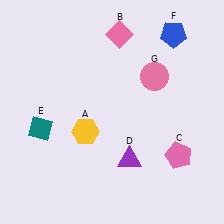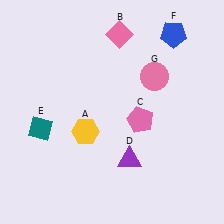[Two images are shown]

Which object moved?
The pink pentagon (C) moved left.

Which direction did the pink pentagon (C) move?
The pink pentagon (C) moved left.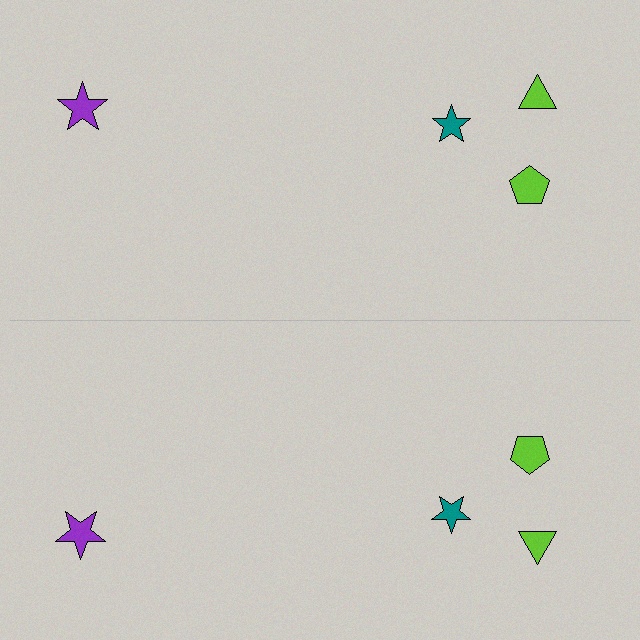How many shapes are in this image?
There are 8 shapes in this image.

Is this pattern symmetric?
Yes, this pattern has bilateral (reflection) symmetry.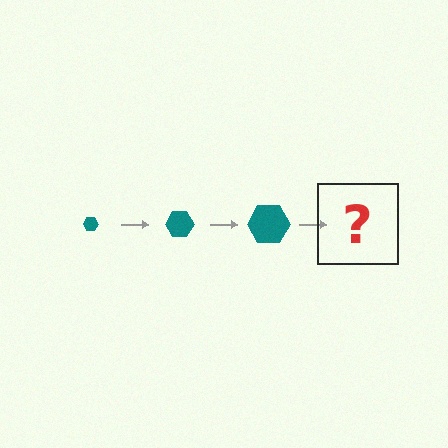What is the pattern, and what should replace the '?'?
The pattern is that the hexagon gets progressively larger each step. The '?' should be a teal hexagon, larger than the previous one.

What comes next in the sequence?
The next element should be a teal hexagon, larger than the previous one.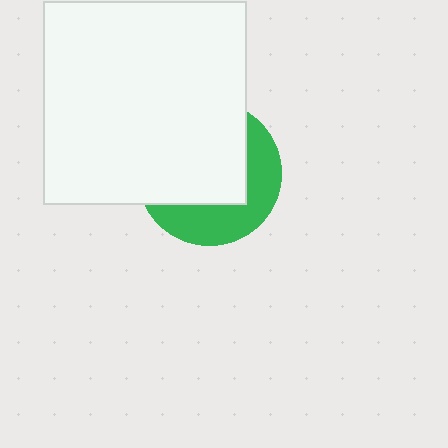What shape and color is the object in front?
The object in front is a white square.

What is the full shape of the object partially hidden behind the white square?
The partially hidden object is a green circle.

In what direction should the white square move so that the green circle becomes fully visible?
The white square should move toward the upper-left. That is the shortest direction to clear the overlap and leave the green circle fully visible.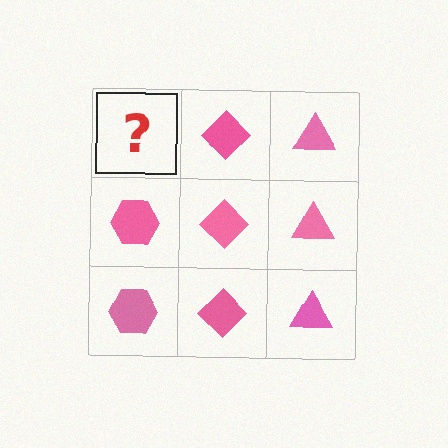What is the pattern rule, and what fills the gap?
The rule is that each column has a consistent shape. The gap should be filled with a pink hexagon.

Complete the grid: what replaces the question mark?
The question mark should be replaced with a pink hexagon.